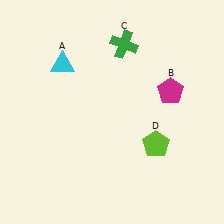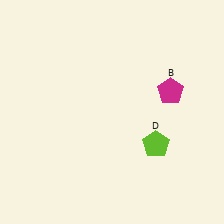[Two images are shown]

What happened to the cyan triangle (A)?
The cyan triangle (A) was removed in Image 2. It was in the top-left area of Image 1.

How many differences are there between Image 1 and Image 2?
There are 2 differences between the two images.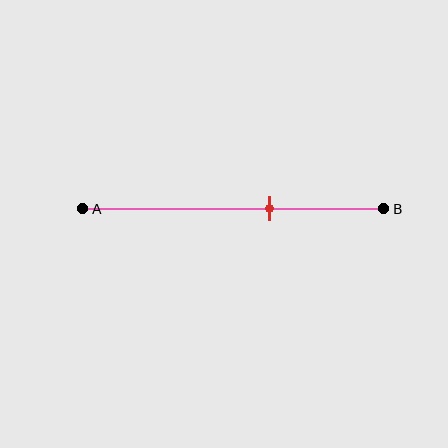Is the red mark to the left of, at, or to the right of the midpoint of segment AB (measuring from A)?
The red mark is to the right of the midpoint of segment AB.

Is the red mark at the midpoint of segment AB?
No, the mark is at about 60% from A, not at the 50% midpoint.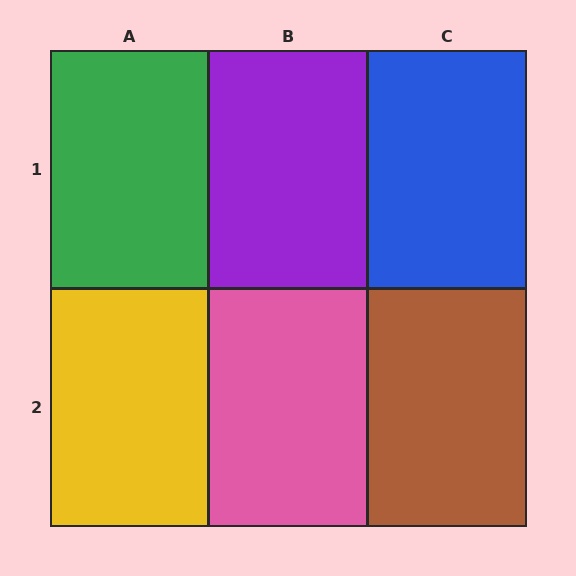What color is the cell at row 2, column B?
Pink.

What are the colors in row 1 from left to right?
Green, purple, blue.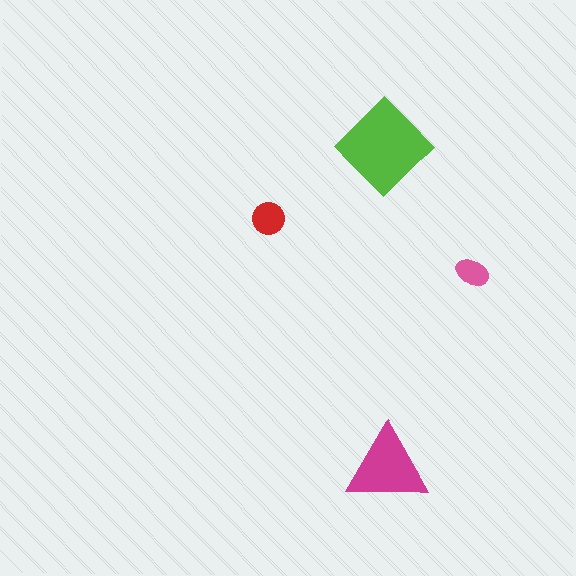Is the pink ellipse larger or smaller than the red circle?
Smaller.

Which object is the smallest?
The pink ellipse.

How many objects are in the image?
There are 4 objects in the image.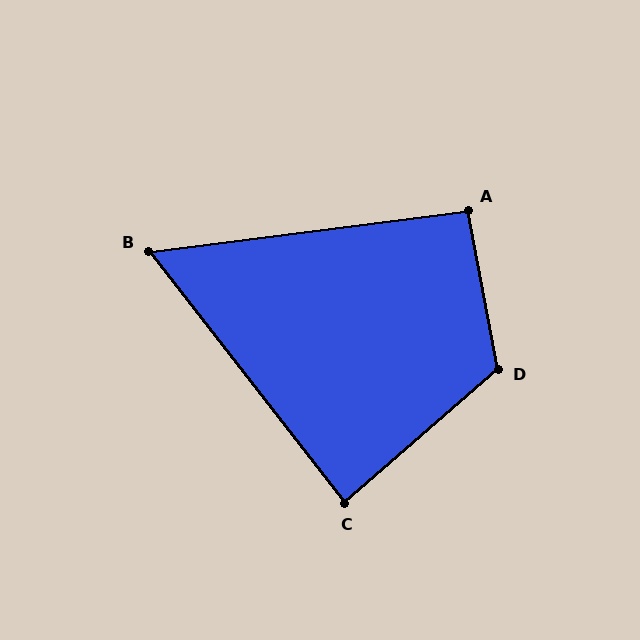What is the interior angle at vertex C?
Approximately 87 degrees (approximately right).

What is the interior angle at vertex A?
Approximately 93 degrees (approximately right).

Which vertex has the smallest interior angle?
B, at approximately 59 degrees.